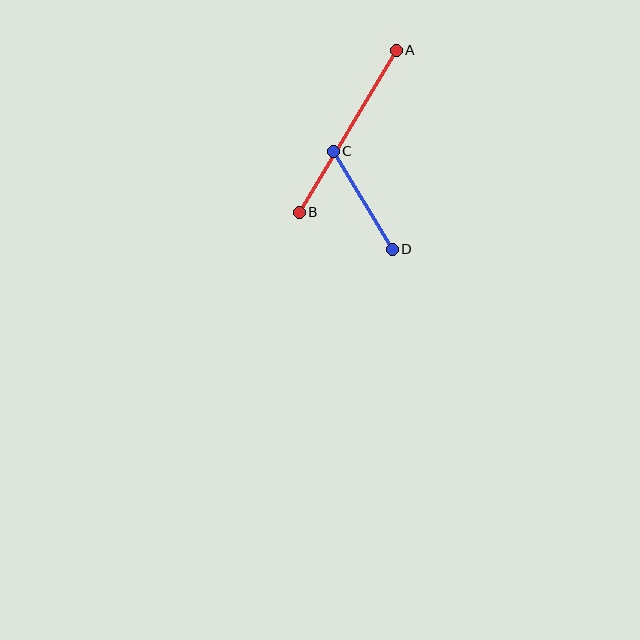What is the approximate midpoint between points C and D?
The midpoint is at approximately (363, 200) pixels.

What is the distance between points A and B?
The distance is approximately 189 pixels.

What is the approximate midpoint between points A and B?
The midpoint is at approximately (348, 131) pixels.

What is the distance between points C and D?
The distance is approximately 115 pixels.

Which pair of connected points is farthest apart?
Points A and B are farthest apart.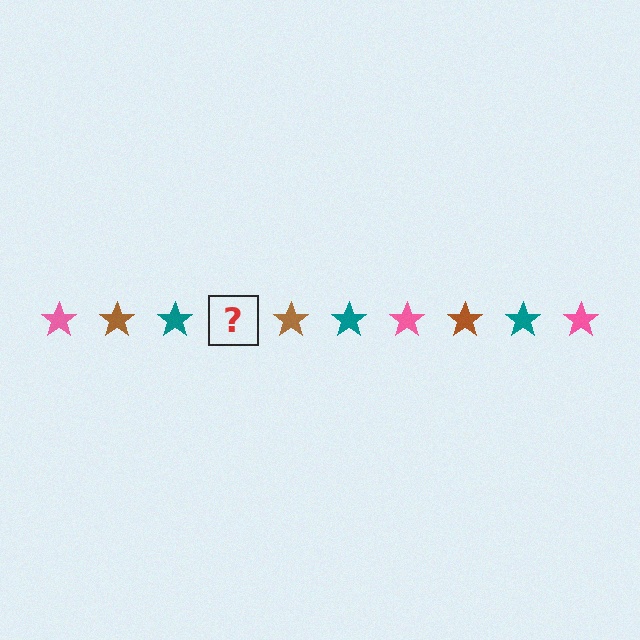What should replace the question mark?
The question mark should be replaced with a pink star.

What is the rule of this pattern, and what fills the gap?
The rule is that the pattern cycles through pink, brown, teal stars. The gap should be filled with a pink star.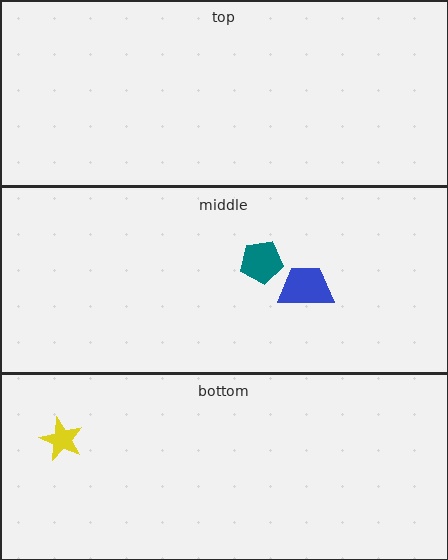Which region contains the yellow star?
The bottom region.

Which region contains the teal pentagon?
The middle region.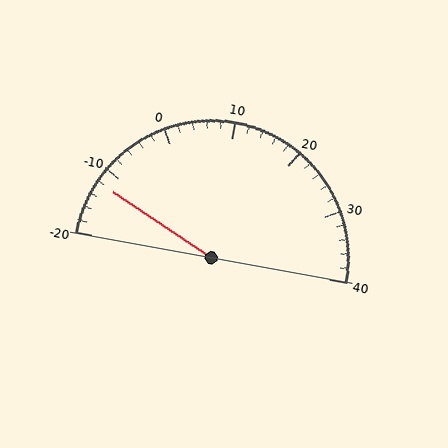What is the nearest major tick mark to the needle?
The nearest major tick mark is -10.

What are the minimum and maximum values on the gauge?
The gauge ranges from -20 to 40.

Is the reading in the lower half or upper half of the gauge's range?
The reading is in the lower half of the range (-20 to 40).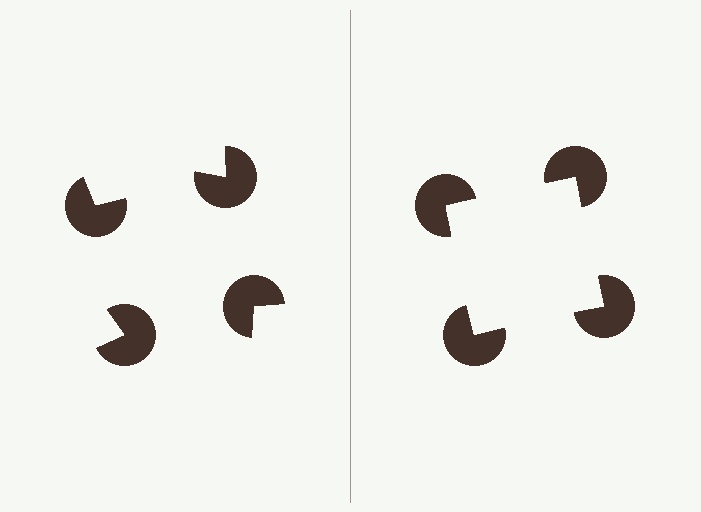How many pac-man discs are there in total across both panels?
8 — 4 on each side.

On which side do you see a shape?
An illusory square appears on the right side. On the left side the wedge cuts are rotated, so no coherent shape forms.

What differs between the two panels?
The pac-man discs are positioned identically on both sides; only the wedge orientations differ. On the right they align to a square; on the left they are misaligned.